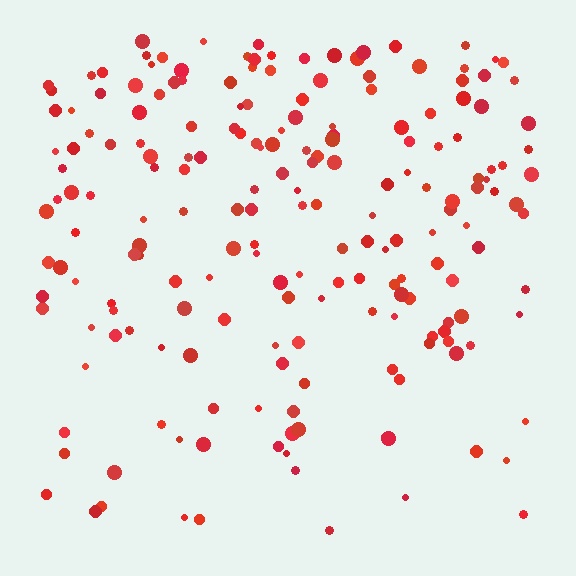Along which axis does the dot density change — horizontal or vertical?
Vertical.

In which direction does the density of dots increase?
From bottom to top, with the top side densest.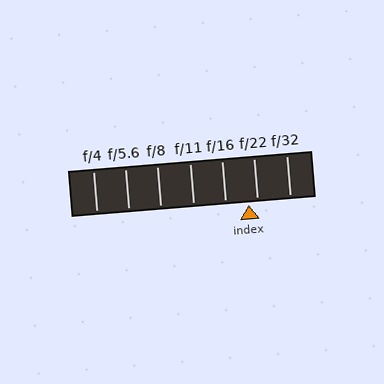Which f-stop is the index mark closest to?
The index mark is closest to f/22.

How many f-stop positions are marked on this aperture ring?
There are 7 f-stop positions marked.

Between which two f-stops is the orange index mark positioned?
The index mark is between f/16 and f/22.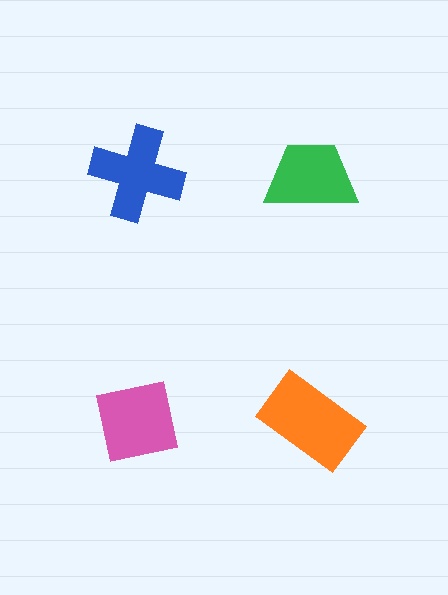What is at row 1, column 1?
A blue cross.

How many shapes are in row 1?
2 shapes.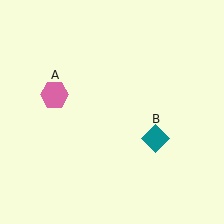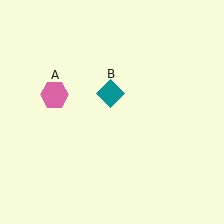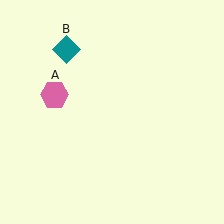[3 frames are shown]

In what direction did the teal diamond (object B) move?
The teal diamond (object B) moved up and to the left.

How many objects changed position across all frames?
1 object changed position: teal diamond (object B).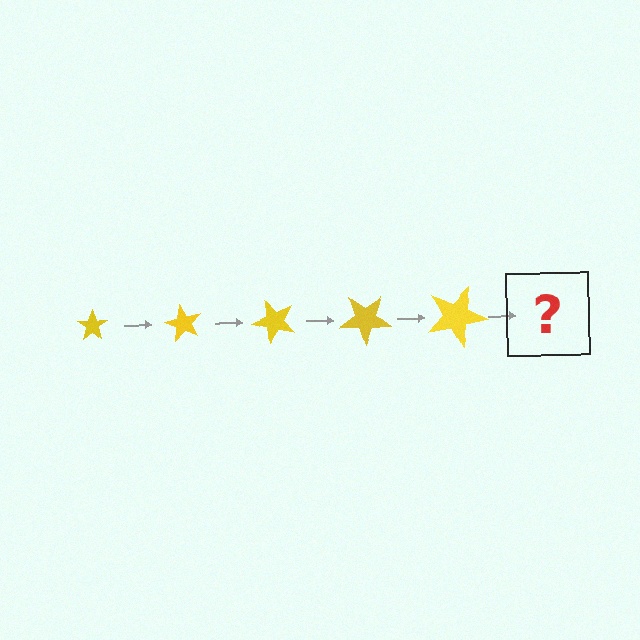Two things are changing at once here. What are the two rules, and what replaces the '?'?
The two rules are that the star grows larger each step and it rotates 60 degrees each step. The '?' should be a star, larger than the previous one and rotated 300 degrees from the start.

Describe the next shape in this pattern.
It should be a star, larger than the previous one and rotated 300 degrees from the start.